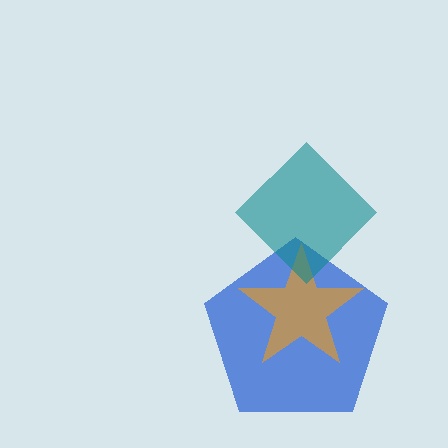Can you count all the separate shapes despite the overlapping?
Yes, there are 3 separate shapes.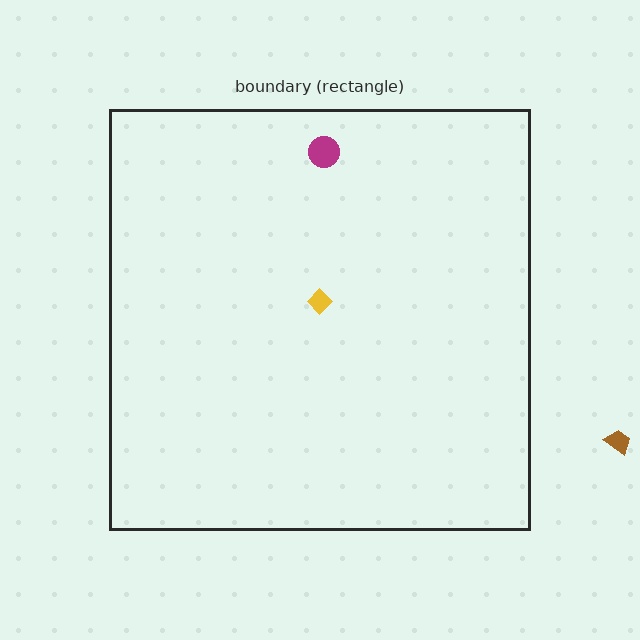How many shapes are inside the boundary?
2 inside, 1 outside.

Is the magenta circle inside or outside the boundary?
Inside.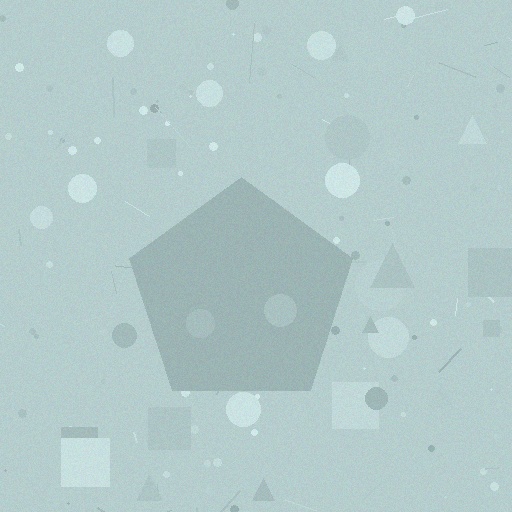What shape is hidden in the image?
A pentagon is hidden in the image.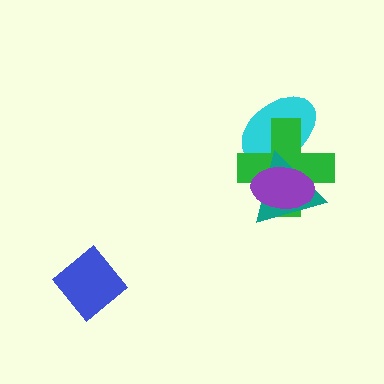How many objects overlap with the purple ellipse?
3 objects overlap with the purple ellipse.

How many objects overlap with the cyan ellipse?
3 objects overlap with the cyan ellipse.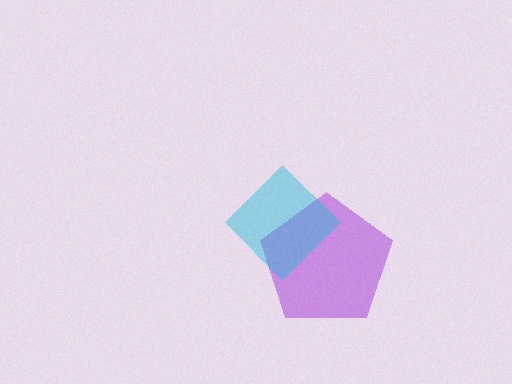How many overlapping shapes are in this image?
There are 2 overlapping shapes in the image.